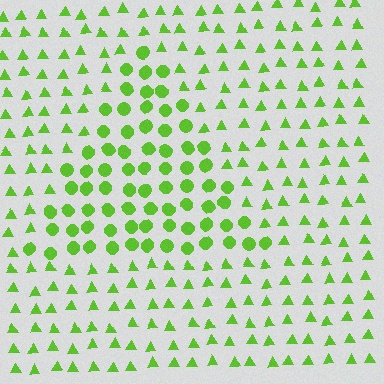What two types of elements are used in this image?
The image uses circles inside the triangle region and triangles outside it.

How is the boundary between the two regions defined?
The boundary is defined by a change in element shape: circles inside vs. triangles outside. All elements share the same color and spacing.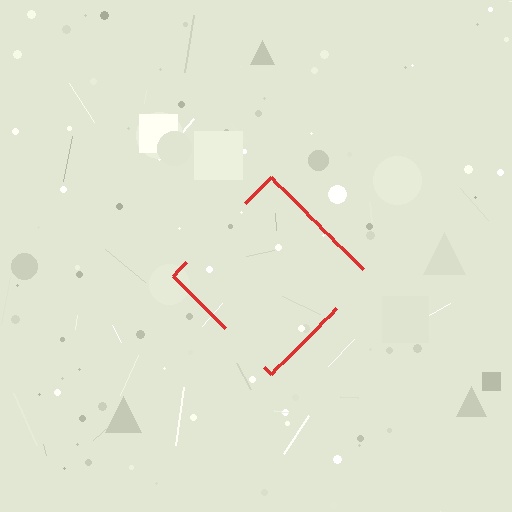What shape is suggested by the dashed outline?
The dashed outline suggests a diamond.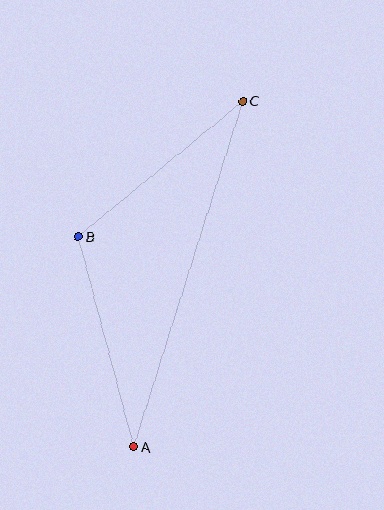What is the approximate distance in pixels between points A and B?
The distance between A and B is approximately 218 pixels.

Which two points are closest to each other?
Points B and C are closest to each other.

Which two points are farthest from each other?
Points A and C are farthest from each other.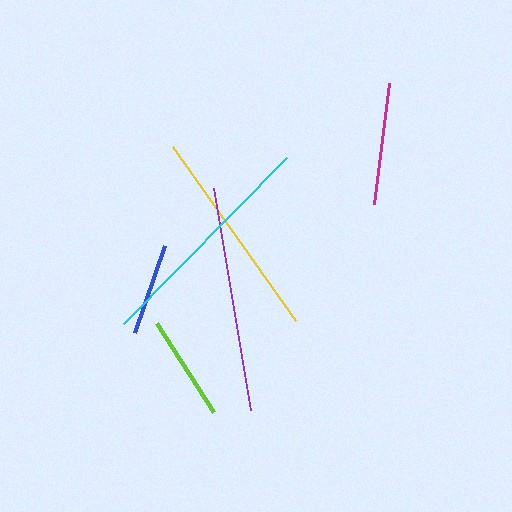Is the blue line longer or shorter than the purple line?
The purple line is longer than the blue line.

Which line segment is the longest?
The cyan line is the longest at approximately 233 pixels.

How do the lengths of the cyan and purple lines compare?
The cyan and purple lines are approximately the same length.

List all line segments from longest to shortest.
From longest to shortest: cyan, purple, yellow, magenta, lime, blue.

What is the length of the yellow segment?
The yellow segment is approximately 214 pixels long.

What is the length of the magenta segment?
The magenta segment is approximately 122 pixels long.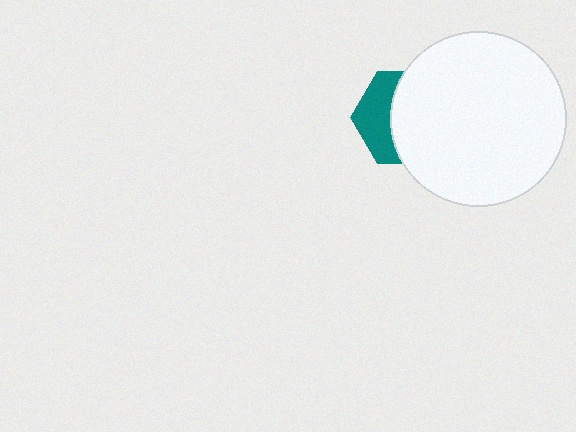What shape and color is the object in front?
The object in front is a white circle.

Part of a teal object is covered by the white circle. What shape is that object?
It is a hexagon.